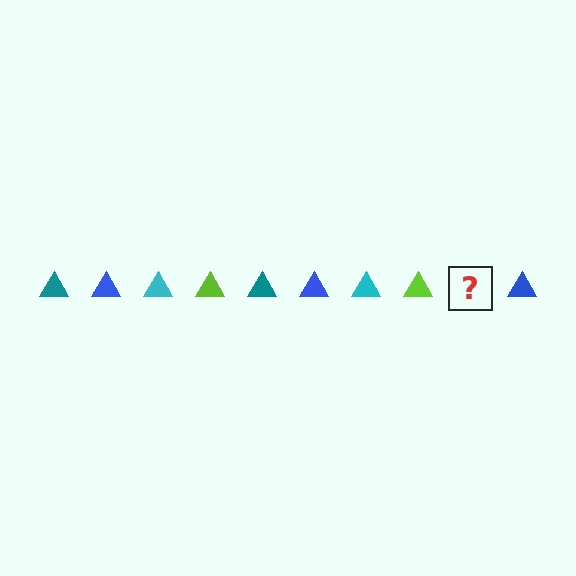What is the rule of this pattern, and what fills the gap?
The rule is that the pattern cycles through teal, blue, cyan, lime triangles. The gap should be filled with a teal triangle.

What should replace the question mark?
The question mark should be replaced with a teal triangle.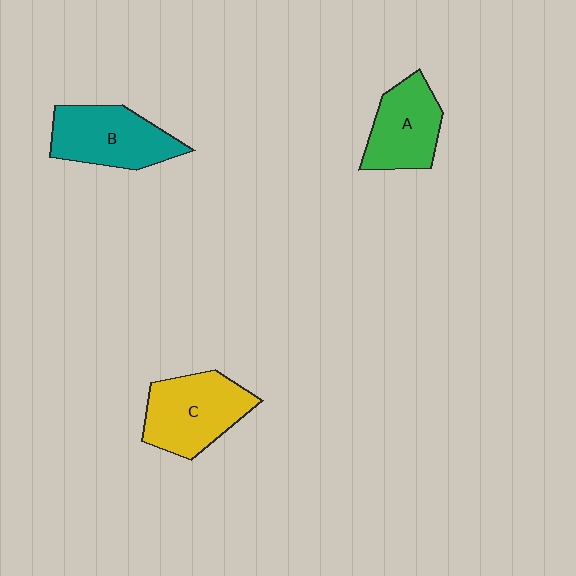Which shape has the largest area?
Shape C (yellow).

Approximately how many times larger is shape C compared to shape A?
Approximately 1.2 times.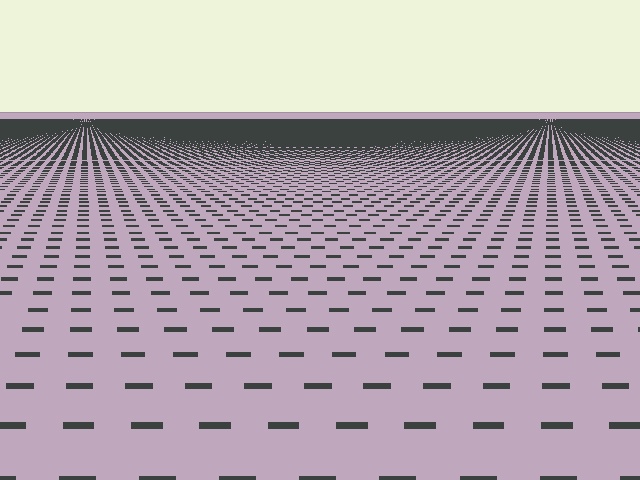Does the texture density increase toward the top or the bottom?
Density increases toward the top.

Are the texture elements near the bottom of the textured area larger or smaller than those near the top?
Larger. Near the bottom, elements are closer to the viewer and appear at a bigger on-screen size.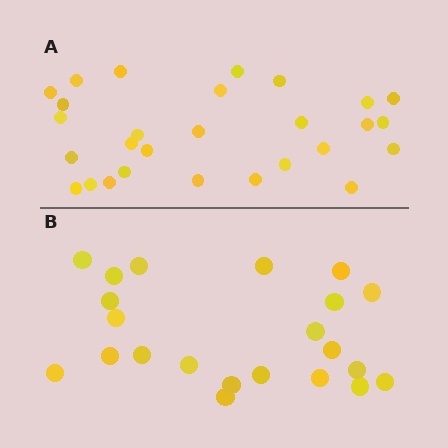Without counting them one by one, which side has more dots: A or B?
Region A (the top region) has more dots.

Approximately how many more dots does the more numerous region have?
Region A has about 6 more dots than region B.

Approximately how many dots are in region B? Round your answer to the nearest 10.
About 20 dots. (The exact count is 22, which rounds to 20.)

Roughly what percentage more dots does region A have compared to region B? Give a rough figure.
About 25% more.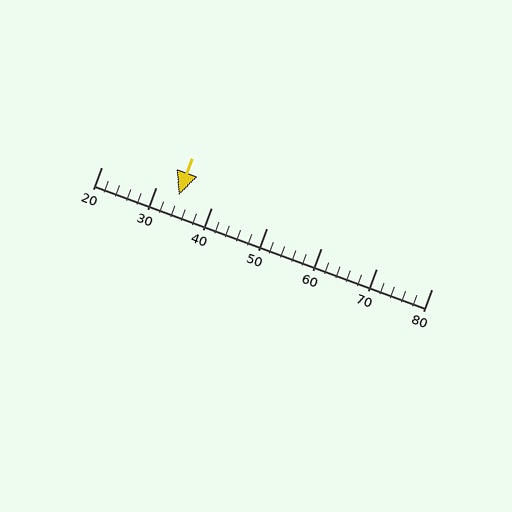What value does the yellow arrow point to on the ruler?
The yellow arrow points to approximately 34.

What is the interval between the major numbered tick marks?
The major tick marks are spaced 10 units apart.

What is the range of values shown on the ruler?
The ruler shows values from 20 to 80.